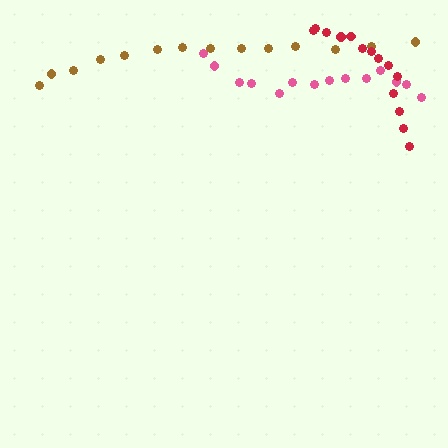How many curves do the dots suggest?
There are 3 distinct paths.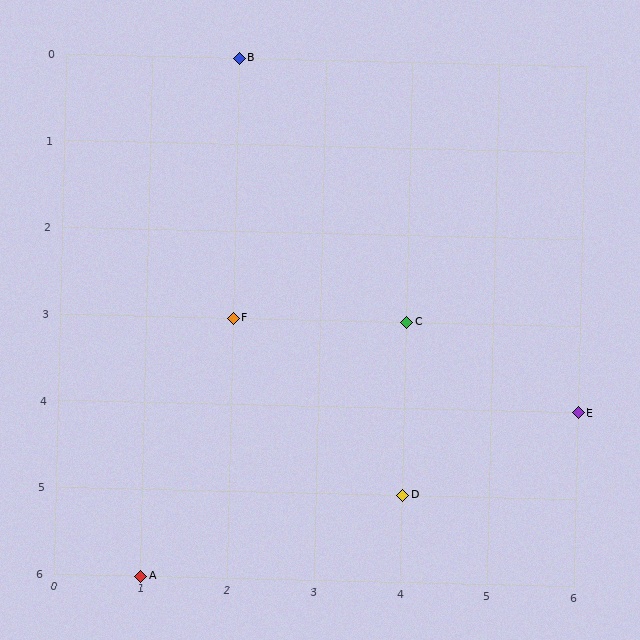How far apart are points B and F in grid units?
Points B and F are 3 rows apart.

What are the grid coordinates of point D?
Point D is at grid coordinates (4, 5).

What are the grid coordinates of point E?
Point E is at grid coordinates (6, 4).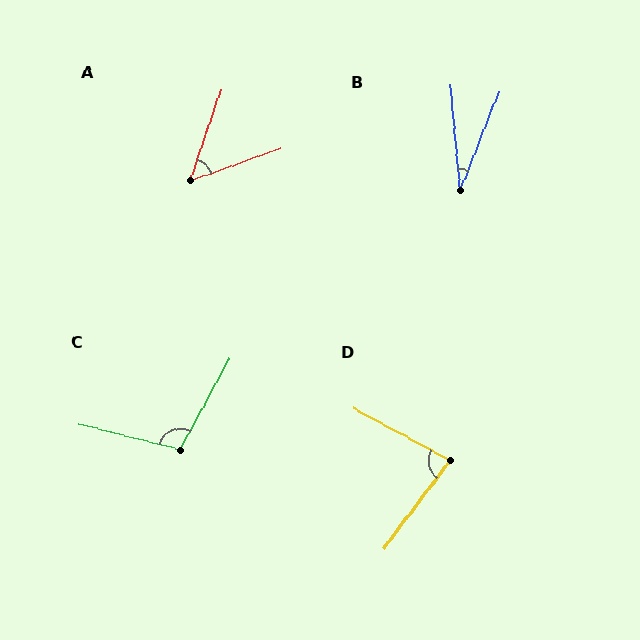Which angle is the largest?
C, at approximately 104 degrees.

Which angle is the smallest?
B, at approximately 27 degrees.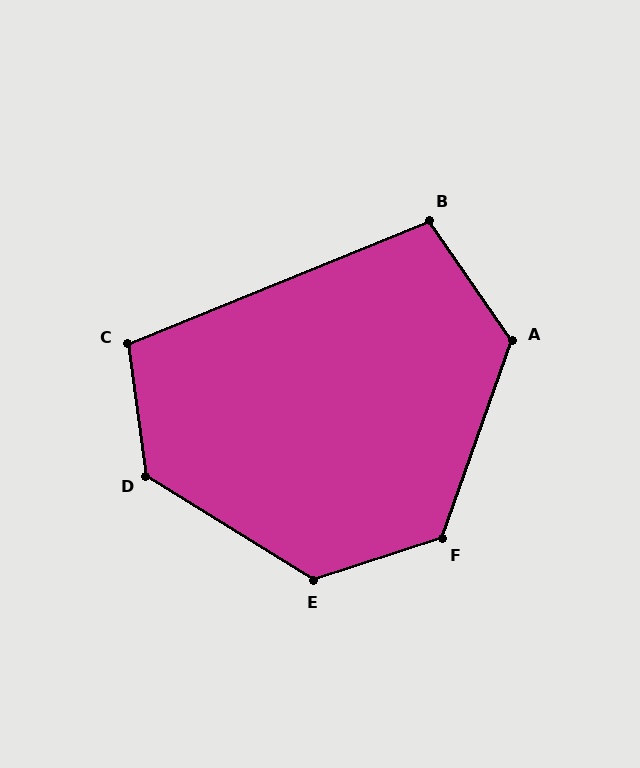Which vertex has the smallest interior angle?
B, at approximately 102 degrees.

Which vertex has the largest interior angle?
D, at approximately 130 degrees.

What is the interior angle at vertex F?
Approximately 128 degrees (obtuse).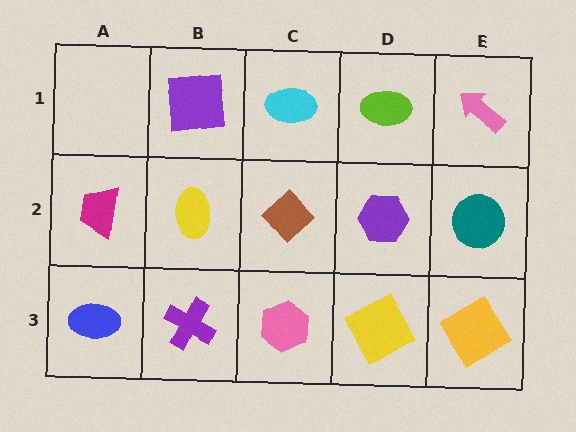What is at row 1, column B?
A purple square.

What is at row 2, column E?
A teal circle.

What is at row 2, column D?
A purple hexagon.